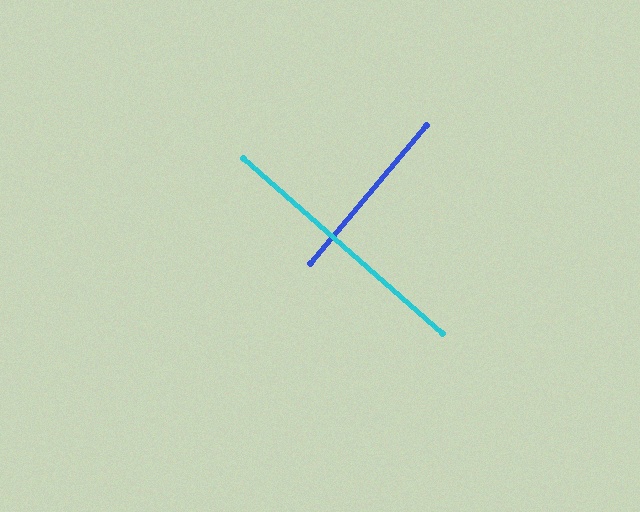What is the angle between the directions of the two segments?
Approximately 89 degrees.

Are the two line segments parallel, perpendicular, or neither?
Perpendicular — they meet at approximately 89°.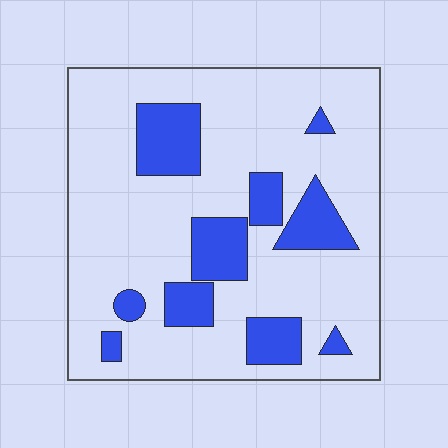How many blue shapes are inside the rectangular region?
10.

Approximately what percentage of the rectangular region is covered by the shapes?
Approximately 20%.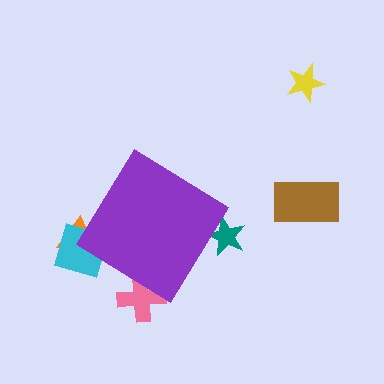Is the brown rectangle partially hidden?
No, the brown rectangle is fully visible.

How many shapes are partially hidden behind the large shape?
4 shapes are partially hidden.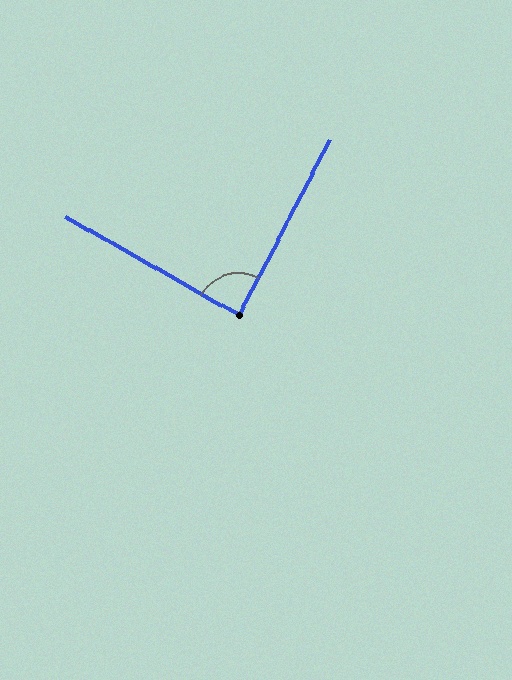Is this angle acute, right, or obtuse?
It is approximately a right angle.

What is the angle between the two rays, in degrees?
Approximately 88 degrees.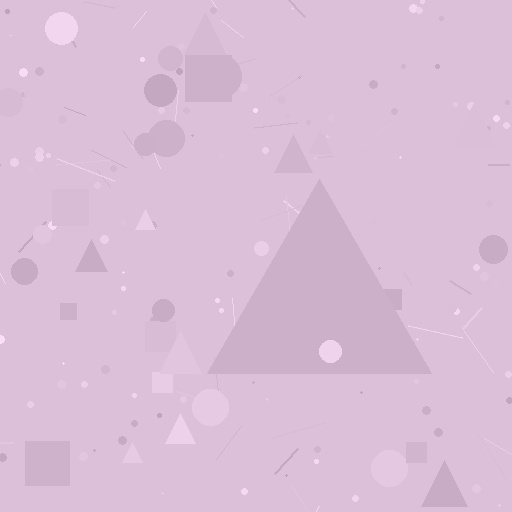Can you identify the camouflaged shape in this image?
The camouflaged shape is a triangle.